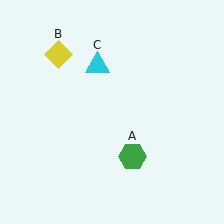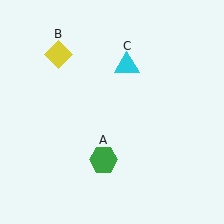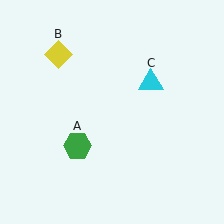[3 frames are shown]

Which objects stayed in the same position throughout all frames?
Yellow diamond (object B) remained stationary.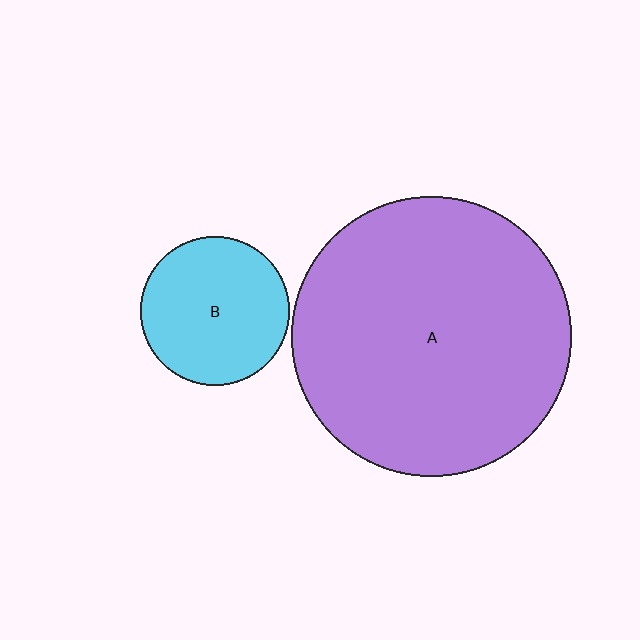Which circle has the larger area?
Circle A (purple).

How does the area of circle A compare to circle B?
Approximately 3.5 times.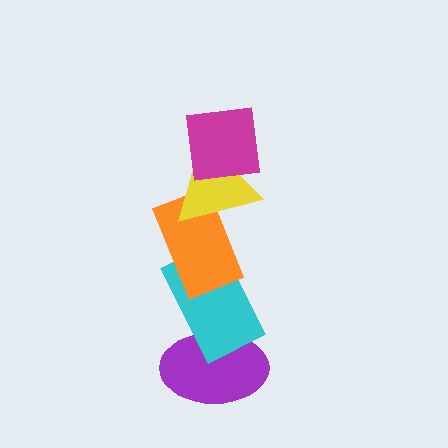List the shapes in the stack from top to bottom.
From top to bottom: the magenta square, the yellow triangle, the orange rectangle, the cyan rectangle, the purple ellipse.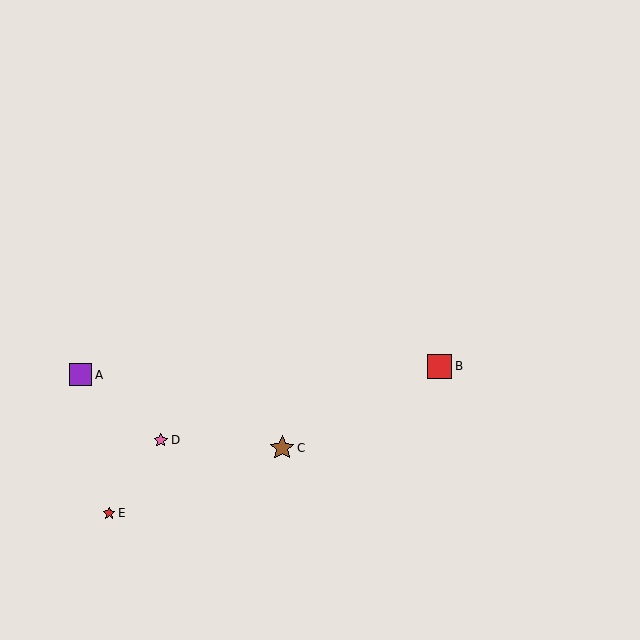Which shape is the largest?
The brown star (labeled C) is the largest.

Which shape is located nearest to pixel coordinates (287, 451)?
The brown star (labeled C) at (282, 448) is nearest to that location.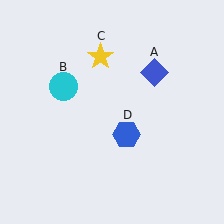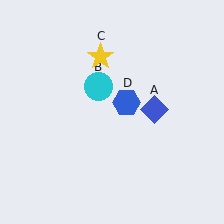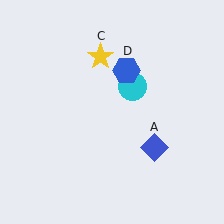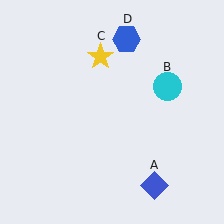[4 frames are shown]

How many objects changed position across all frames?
3 objects changed position: blue diamond (object A), cyan circle (object B), blue hexagon (object D).